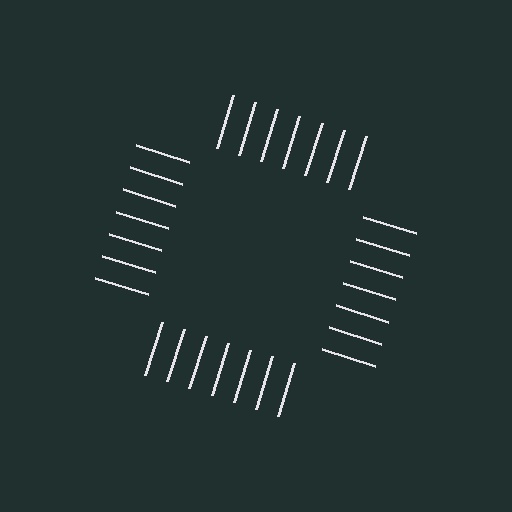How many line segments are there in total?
28 — 7 along each of the 4 edges.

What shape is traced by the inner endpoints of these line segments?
An illusory square — the line segments terminate on its edges but no continuous stroke is drawn.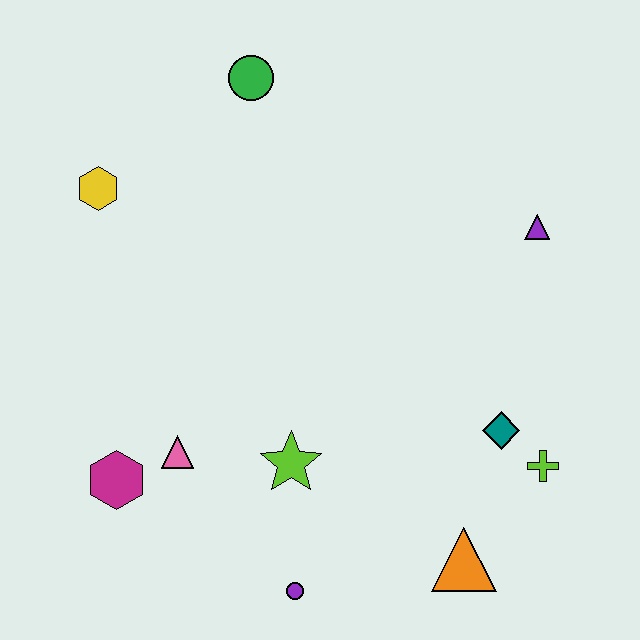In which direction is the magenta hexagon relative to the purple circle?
The magenta hexagon is to the left of the purple circle.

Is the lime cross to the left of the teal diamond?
No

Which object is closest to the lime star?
The pink triangle is closest to the lime star.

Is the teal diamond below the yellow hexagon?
Yes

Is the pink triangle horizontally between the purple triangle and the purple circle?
No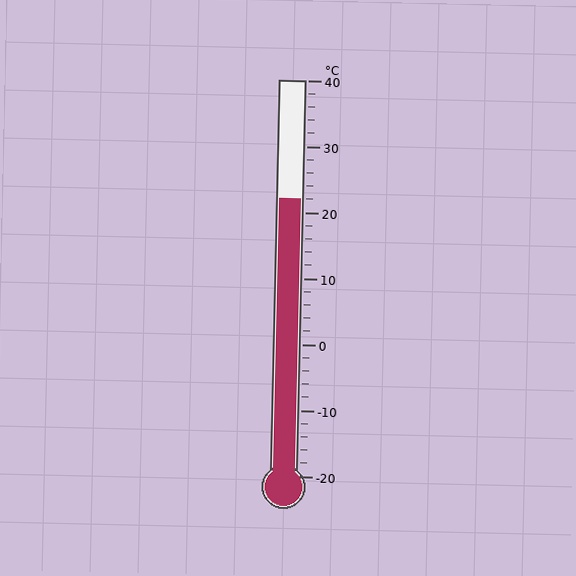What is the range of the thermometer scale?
The thermometer scale ranges from -20°C to 40°C.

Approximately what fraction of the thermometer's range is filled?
The thermometer is filled to approximately 70% of its range.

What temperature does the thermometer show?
The thermometer shows approximately 22°C.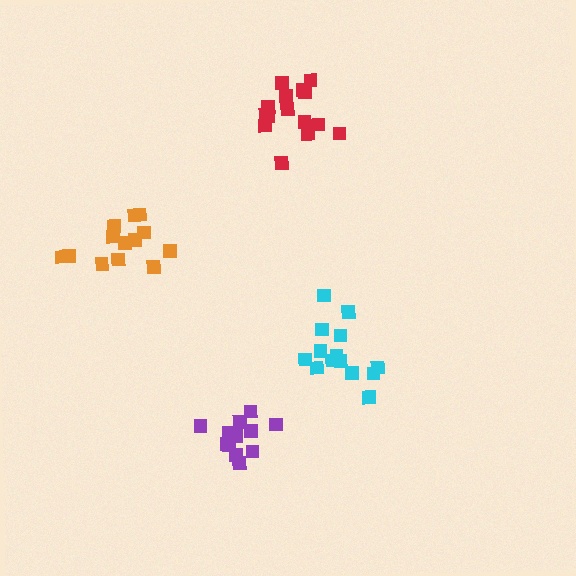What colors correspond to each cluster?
The clusters are colored: cyan, red, orange, purple.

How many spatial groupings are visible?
There are 4 spatial groupings.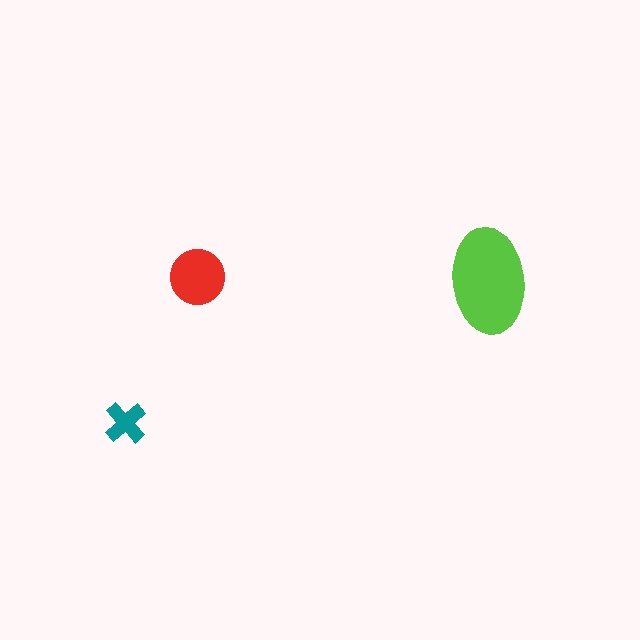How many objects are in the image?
There are 3 objects in the image.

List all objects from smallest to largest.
The teal cross, the red circle, the lime ellipse.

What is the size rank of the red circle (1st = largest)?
2nd.